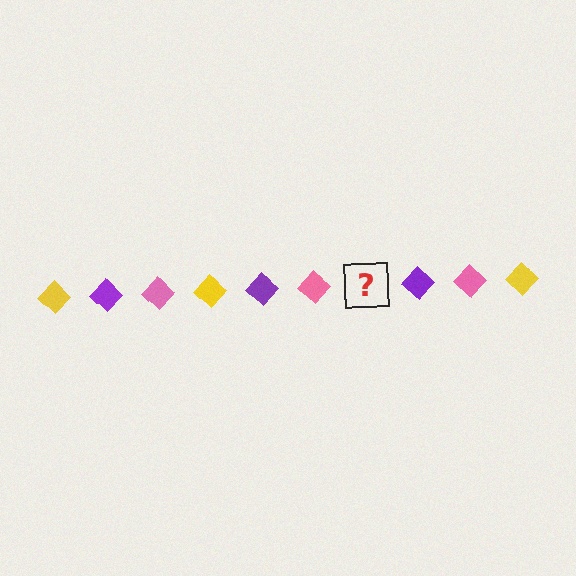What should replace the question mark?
The question mark should be replaced with a yellow diamond.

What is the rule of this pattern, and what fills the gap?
The rule is that the pattern cycles through yellow, purple, pink diamonds. The gap should be filled with a yellow diamond.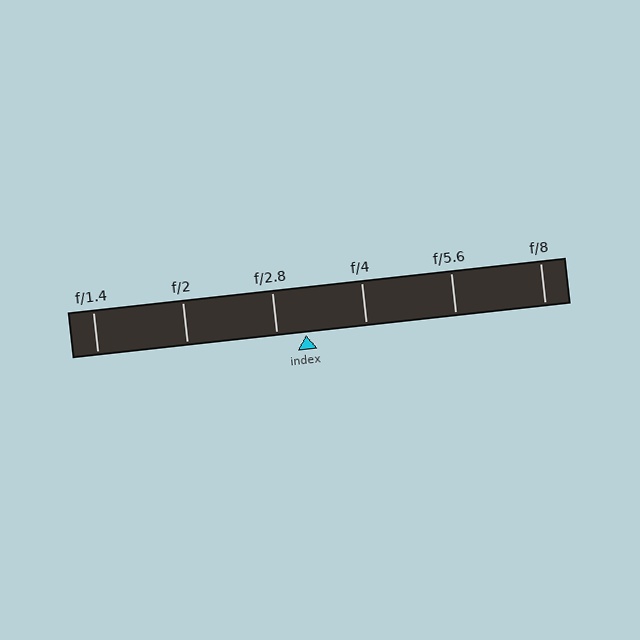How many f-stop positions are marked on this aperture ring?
There are 6 f-stop positions marked.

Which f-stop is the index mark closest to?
The index mark is closest to f/2.8.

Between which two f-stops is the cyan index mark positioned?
The index mark is between f/2.8 and f/4.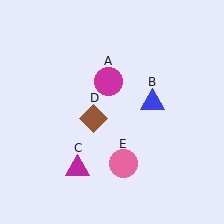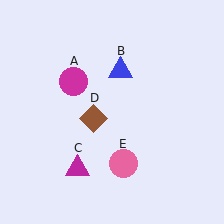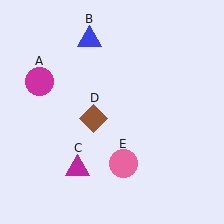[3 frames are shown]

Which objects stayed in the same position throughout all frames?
Magenta triangle (object C) and brown diamond (object D) and pink circle (object E) remained stationary.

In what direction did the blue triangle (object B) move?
The blue triangle (object B) moved up and to the left.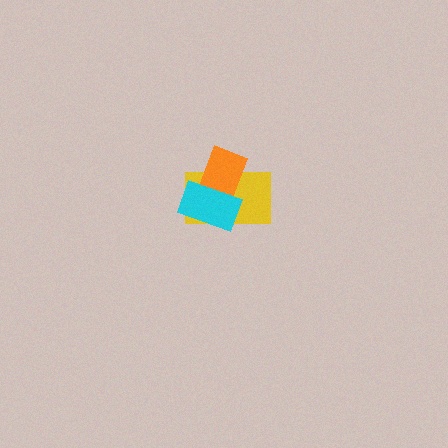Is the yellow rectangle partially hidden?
Yes, it is partially covered by another shape.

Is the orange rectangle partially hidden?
Yes, it is partially covered by another shape.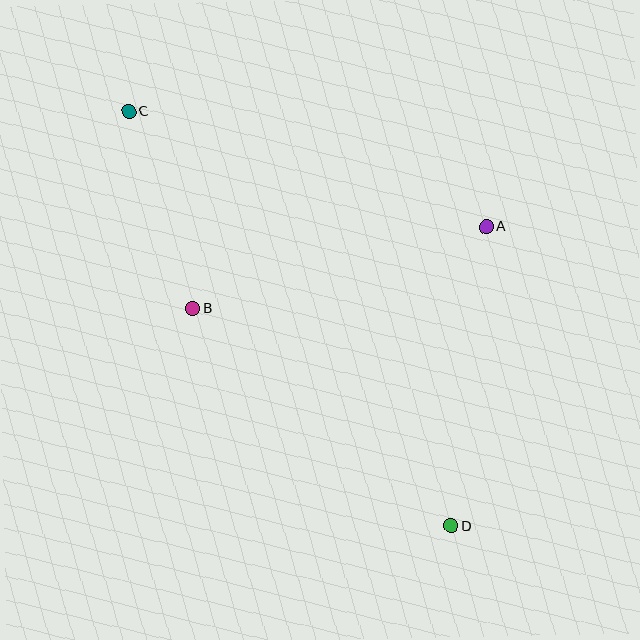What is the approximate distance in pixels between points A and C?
The distance between A and C is approximately 376 pixels.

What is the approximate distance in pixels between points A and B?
The distance between A and B is approximately 305 pixels.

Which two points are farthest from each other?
Points C and D are farthest from each other.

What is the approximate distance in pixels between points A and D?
The distance between A and D is approximately 302 pixels.